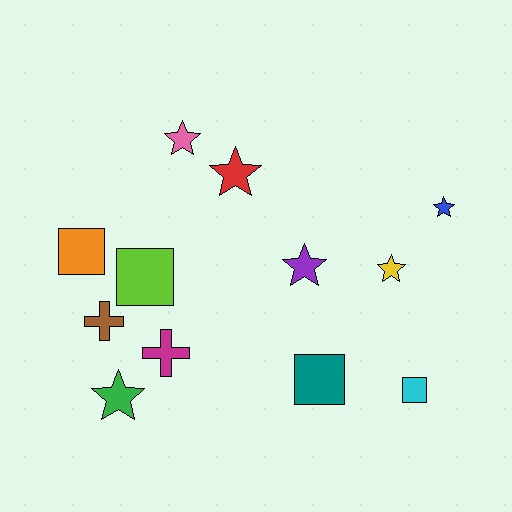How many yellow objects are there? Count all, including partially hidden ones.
There is 1 yellow object.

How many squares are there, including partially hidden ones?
There are 4 squares.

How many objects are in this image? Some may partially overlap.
There are 12 objects.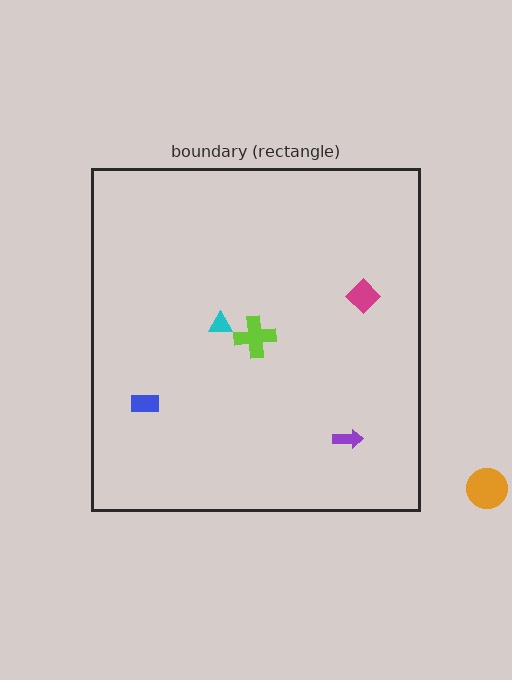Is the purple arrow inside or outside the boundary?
Inside.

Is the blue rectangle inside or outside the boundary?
Inside.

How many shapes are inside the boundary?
5 inside, 1 outside.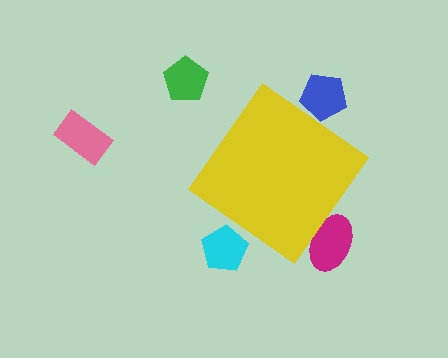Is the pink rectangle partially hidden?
No, the pink rectangle is fully visible.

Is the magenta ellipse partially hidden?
Yes, the magenta ellipse is partially hidden behind the yellow diamond.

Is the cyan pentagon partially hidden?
Yes, the cyan pentagon is partially hidden behind the yellow diamond.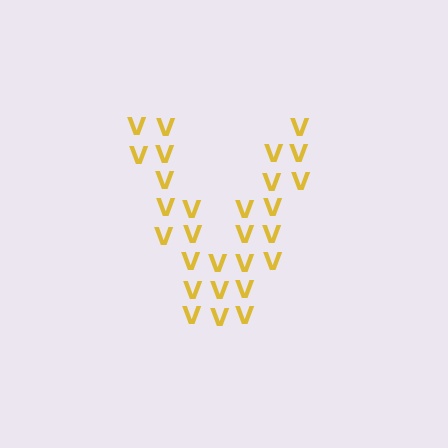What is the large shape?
The large shape is the letter V.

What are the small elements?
The small elements are letter V's.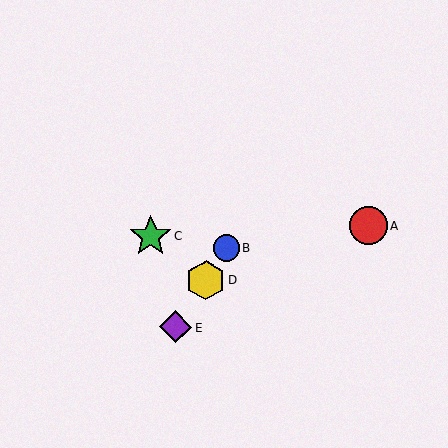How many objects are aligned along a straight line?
3 objects (B, D, E) are aligned along a straight line.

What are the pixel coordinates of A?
Object A is at (368, 225).